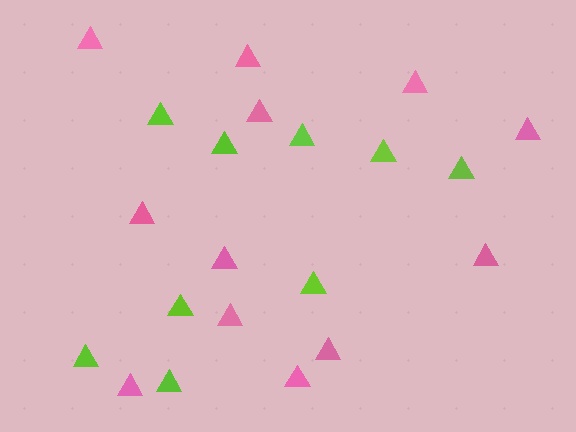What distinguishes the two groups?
There are 2 groups: one group of lime triangles (9) and one group of pink triangles (12).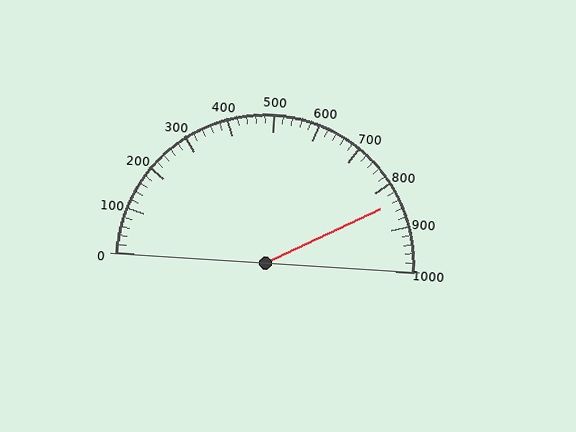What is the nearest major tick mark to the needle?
The nearest major tick mark is 800.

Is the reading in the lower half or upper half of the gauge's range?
The reading is in the upper half of the range (0 to 1000).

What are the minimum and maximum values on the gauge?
The gauge ranges from 0 to 1000.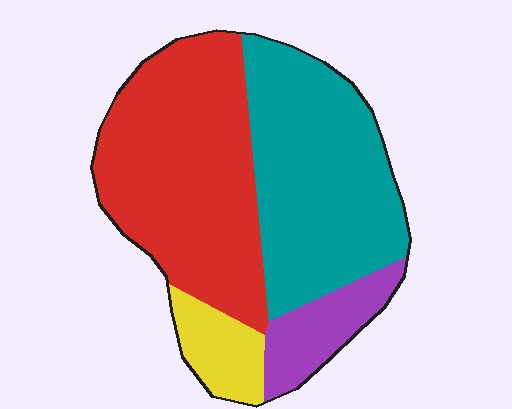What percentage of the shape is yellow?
Yellow covers around 10% of the shape.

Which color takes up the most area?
Red, at roughly 45%.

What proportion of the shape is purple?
Purple covers 10% of the shape.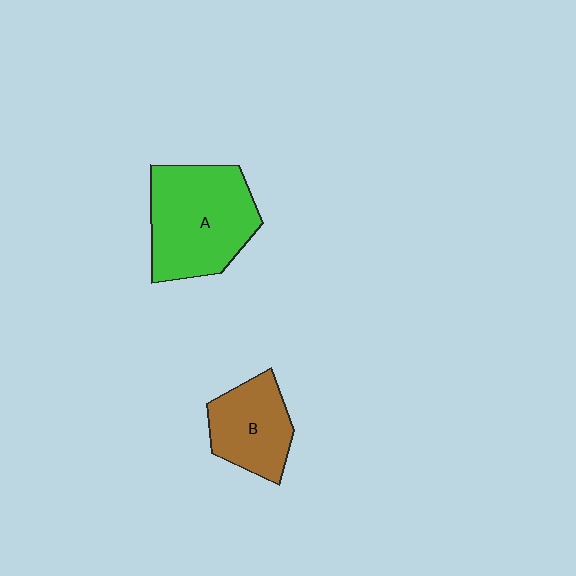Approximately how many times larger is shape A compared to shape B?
Approximately 1.6 times.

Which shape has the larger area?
Shape A (green).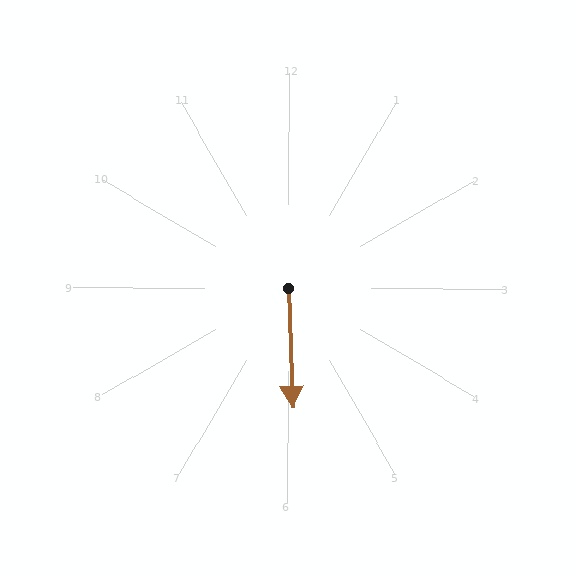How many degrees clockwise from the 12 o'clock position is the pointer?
Approximately 178 degrees.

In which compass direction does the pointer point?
South.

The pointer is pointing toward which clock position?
Roughly 6 o'clock.